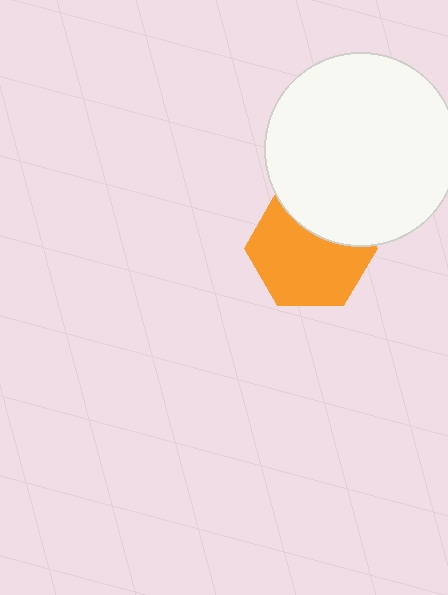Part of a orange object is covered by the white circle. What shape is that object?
It is a hexagon.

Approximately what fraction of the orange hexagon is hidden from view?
Roughly 31% of the orange hexagon is hidden behind the white circle.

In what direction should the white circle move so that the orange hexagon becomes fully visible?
The white circle should move up. That is the shortest direction to clear the overlap and leave the orange hexagon fully visible.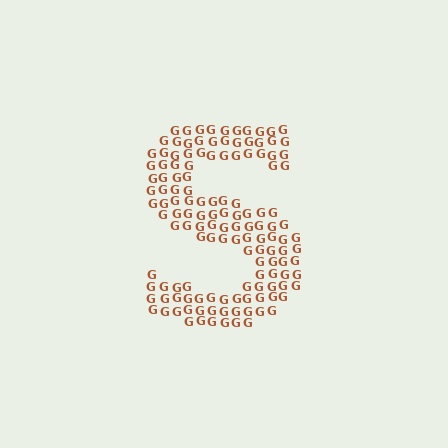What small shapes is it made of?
It is made of small letter G's.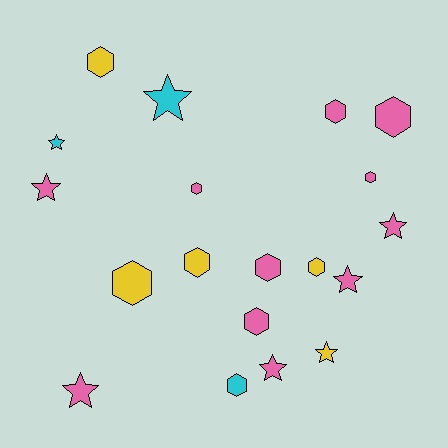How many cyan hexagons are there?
There is 1 cyan hexagon.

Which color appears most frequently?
Pink, with 11 objects.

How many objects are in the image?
There are 19 objects.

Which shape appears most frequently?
Hexagon, with 11 objects.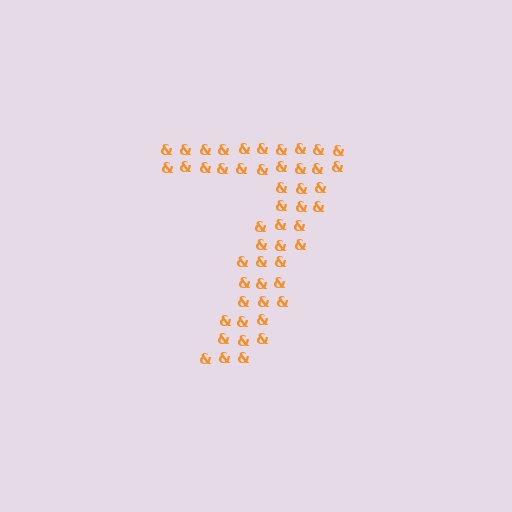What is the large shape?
The large shape is the digit 7.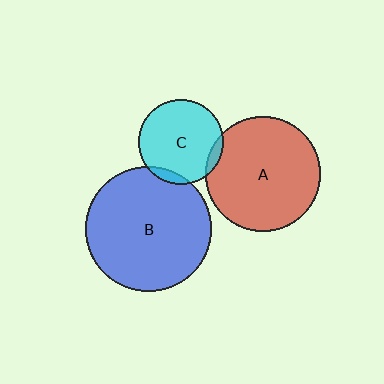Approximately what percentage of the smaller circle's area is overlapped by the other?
Approximately 5%.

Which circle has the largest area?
Circle B (blue).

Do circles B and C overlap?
Yes.